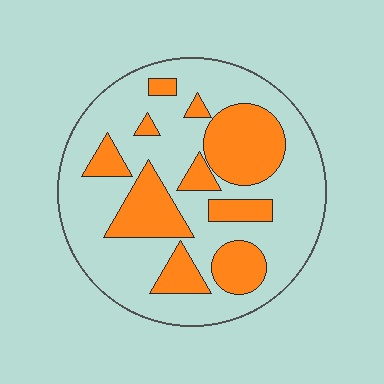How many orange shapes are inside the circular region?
10.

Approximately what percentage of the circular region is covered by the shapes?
Approximately 30%.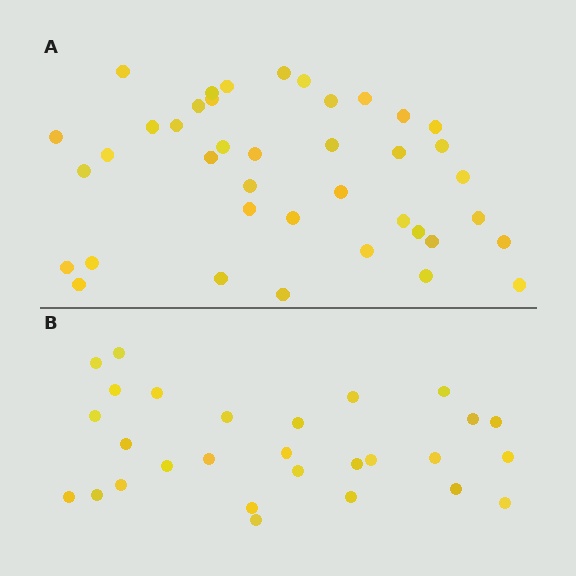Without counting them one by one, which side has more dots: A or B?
Region A (the top region) has more dots.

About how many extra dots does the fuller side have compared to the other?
Region A has roughly 12 or so more dots than region B.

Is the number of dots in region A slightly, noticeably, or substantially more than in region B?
Region A has noticeably more, but not dramatically so. The ratio is roughly 1.4 to 1.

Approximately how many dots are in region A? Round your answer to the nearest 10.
About 40 dots.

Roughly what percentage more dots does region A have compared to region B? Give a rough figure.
About 45% more.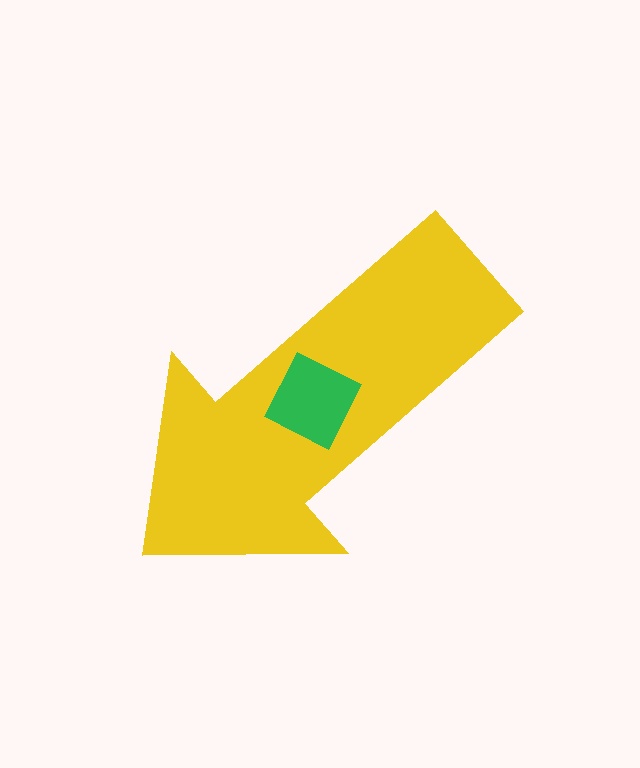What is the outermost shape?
The yellow arrow.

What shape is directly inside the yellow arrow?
The green square.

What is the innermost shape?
The green square.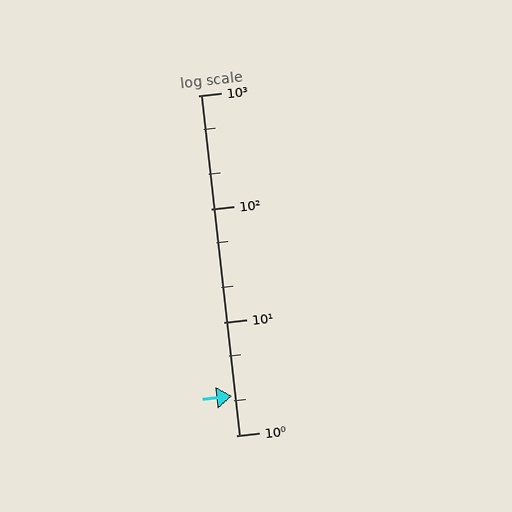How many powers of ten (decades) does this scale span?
The scale spans 3 decades, from 1 to 1000.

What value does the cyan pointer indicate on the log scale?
The pointer indicates approximately 2.2.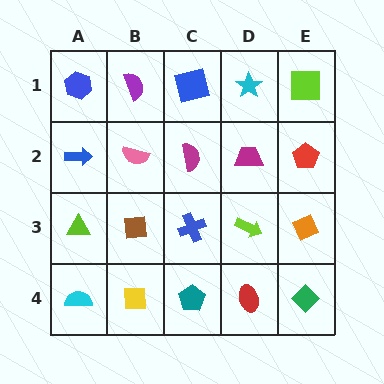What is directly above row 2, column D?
A cyan star.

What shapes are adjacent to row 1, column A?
A blue arrow (row 2, column A), a purple semicircle (row 1, column B).